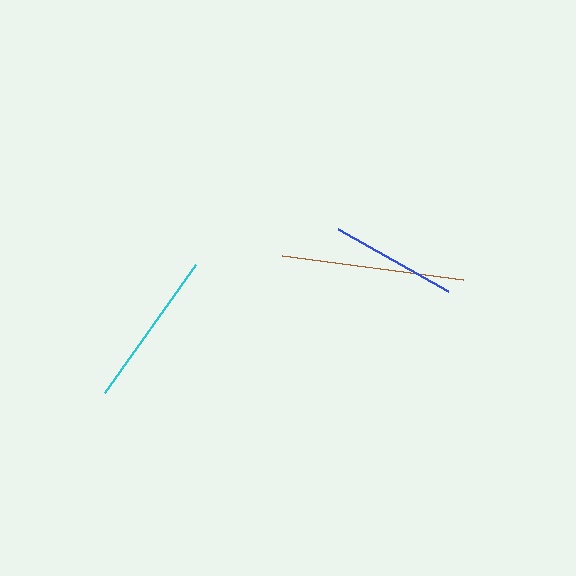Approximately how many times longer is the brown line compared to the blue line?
The brown line is approximately 1.5 times the length of the blue line.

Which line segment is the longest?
The brown line is the longest at approximately 182 pixels.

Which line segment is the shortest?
The blue line is the shortest at approximately 126 pixels.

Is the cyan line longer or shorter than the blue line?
The cyan line is longer than the blue line.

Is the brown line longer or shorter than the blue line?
The brown line is longer than the blue line.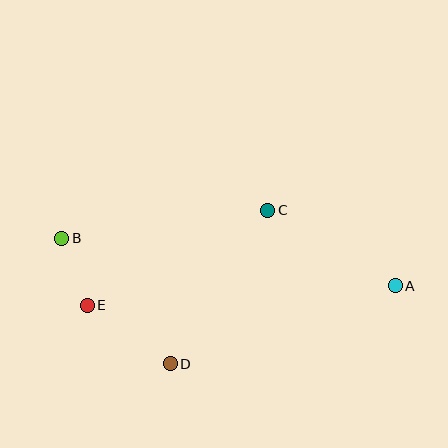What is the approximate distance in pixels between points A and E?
The distance between A and E is approximately 308 pixels.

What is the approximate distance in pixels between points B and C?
The distance between B and C is approximately 208 pixels.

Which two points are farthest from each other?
Points A and B are farthest from each other.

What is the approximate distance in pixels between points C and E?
The distance between C and E is approximately 204 pixels.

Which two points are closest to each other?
Points B and E are closest to each other.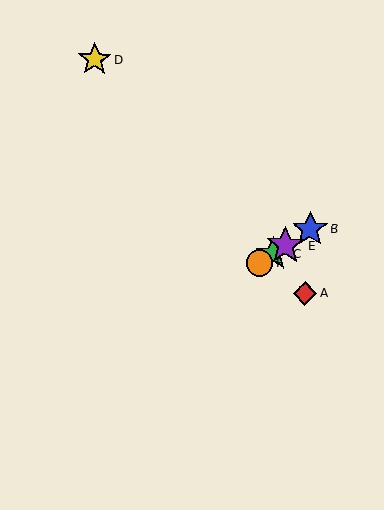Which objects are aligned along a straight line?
Objects B, C, E, F are aligned along a straight line.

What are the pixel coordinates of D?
Object D is at (95, 59).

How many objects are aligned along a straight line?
4 objects (B, C, E, F) are aligned along a straight line.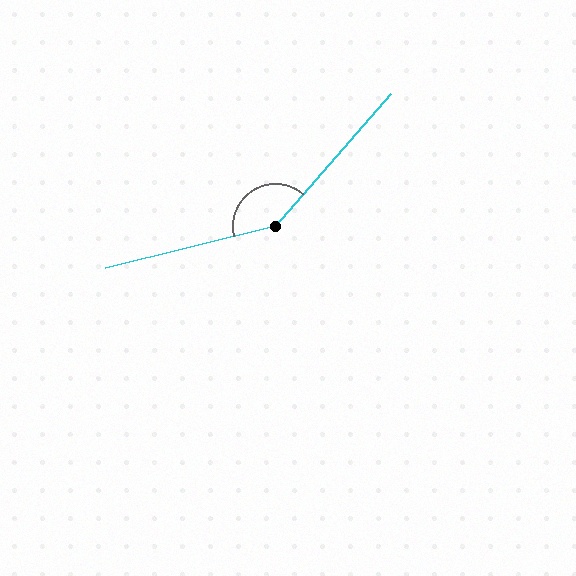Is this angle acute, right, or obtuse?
It is obtuse.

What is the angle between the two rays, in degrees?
Approximately 145 degrees.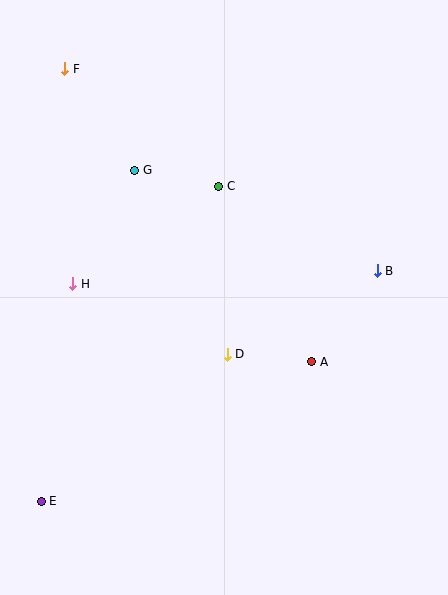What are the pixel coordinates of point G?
Point G is at (135, 170).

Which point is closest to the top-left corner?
Point F is closest to the top-left corner.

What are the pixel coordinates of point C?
Point C is at (219, 186).